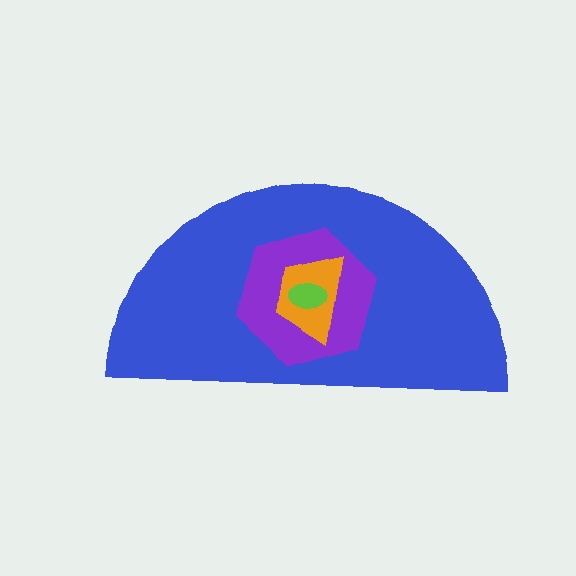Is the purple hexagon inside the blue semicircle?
Yes.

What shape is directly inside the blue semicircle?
The purple hexagon.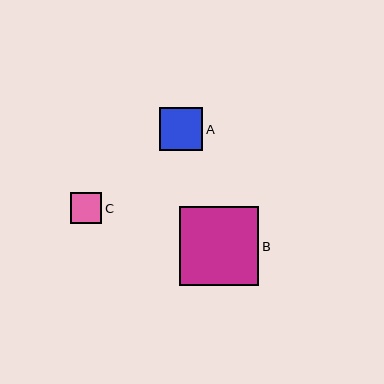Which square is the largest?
Square B is the largest with a size of approximately 79 pixels.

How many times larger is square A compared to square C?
Square A is approximately 1.4 times the size of square C.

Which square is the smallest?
Square C is the smallest with a size of approximately 31 pixels.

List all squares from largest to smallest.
From largest to smallest: B, A, C.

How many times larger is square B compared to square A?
Square B is approximately 1.8 times the size of square A.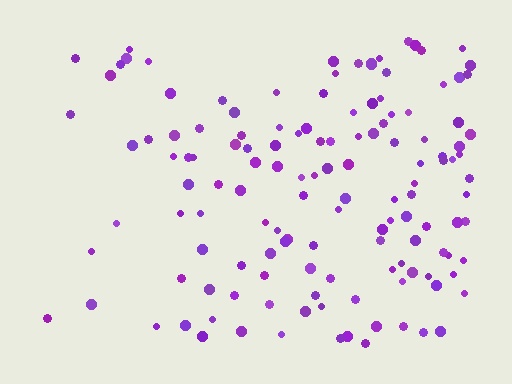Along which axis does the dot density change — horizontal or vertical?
Horizontal.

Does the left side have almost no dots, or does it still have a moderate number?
Still a moderate number, just noticeably fewer than the right.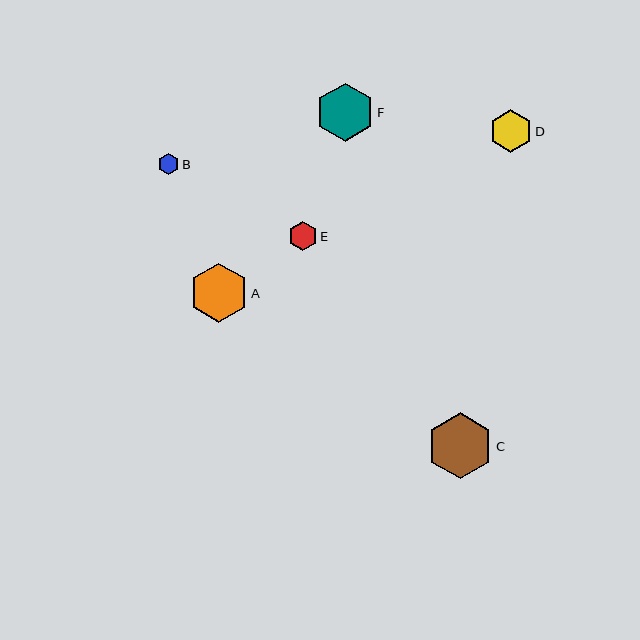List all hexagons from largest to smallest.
From largest to smallest: C, A, F, D, E, B.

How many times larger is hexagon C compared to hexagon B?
Hexagon C is approximately 3.1 times the size of hexagon B.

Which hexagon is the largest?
Hexagon C is the largest with a size of approximately 66 pixels.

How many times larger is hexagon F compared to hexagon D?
Hexagon F is approximately 1.4 times the size of hexagon D.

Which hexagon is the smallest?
Hexagon B is the smallest with a size of approximately 21 pixels.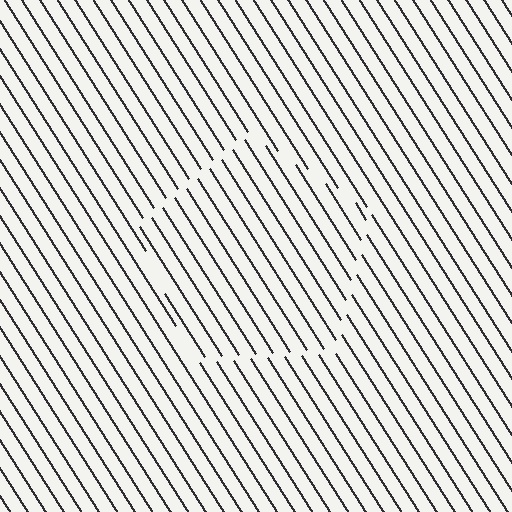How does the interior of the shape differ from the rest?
The interior of the shape contains the same grating, shifted by half a period — the contour is defined by the phase discontinuity where line-ends from the inner and outer gratings abut.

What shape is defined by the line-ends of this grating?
An illusory pentagon. The interior of the shape contains the same grating, shifted by half a period — the contour is defined by the phase discontinuity where line-ends from the inner and outer gratings abut.